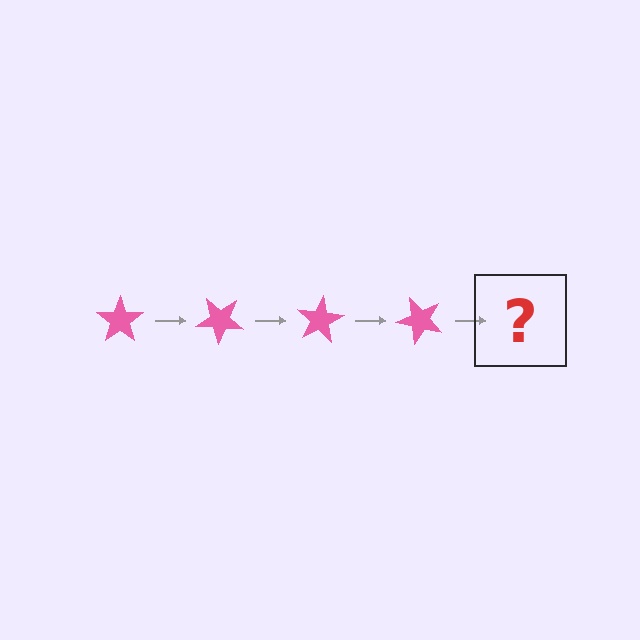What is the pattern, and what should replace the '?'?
The pattern is that the star rotates 40 degrees each step. The '?' should be a pink star rotated 160 degrees.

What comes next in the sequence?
The next element should be a pink star rotated 160 degrees.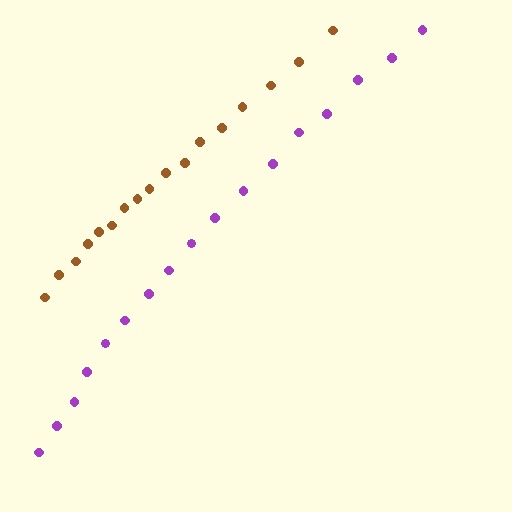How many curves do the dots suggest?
There are 2 distinct paths.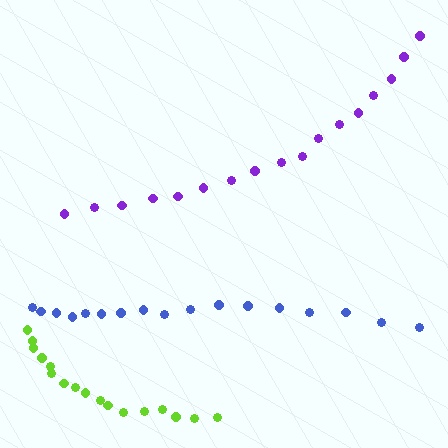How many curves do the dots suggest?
There are 3 distinct paths.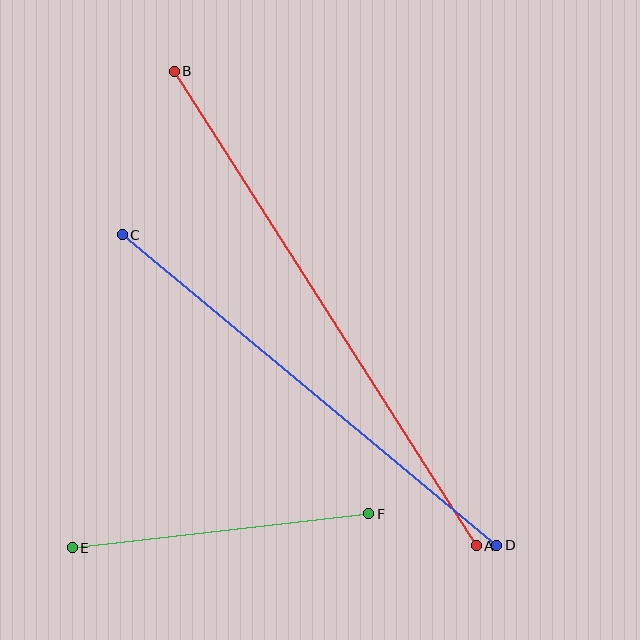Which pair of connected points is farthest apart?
Points A and B are farthest apart.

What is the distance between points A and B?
The distance is approximately 562 pixels.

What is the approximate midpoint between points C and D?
The midpoint is at approximately (310, 390) pixels.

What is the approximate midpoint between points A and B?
The midpoint is at approximately (325, 308) pixels.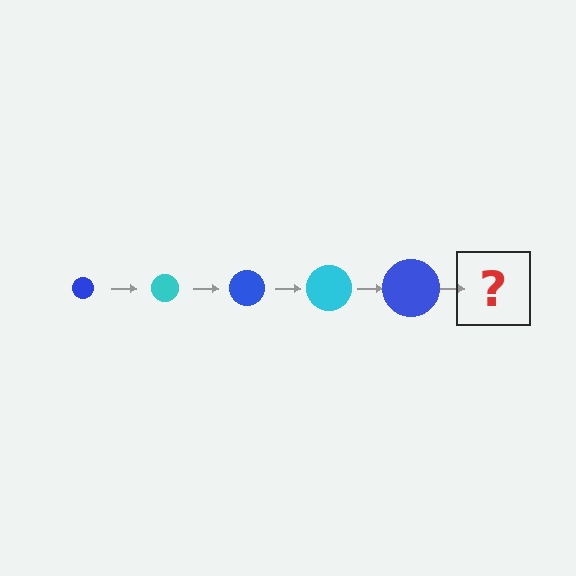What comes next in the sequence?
The next element should be a cyan circle, larger than the previous one.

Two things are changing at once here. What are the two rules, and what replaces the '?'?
The two rules are that the circle grows larger each step and the color cycles through blue and cyan. The '?' should be a cyan circle, larger than the previous one.